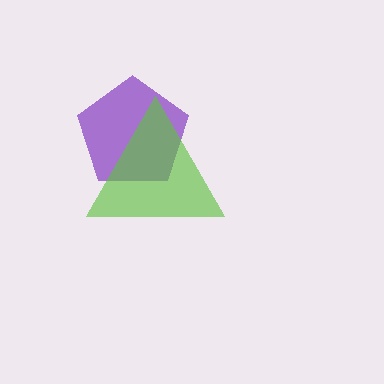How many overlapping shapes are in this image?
There are 2 overlapping shapes in the image.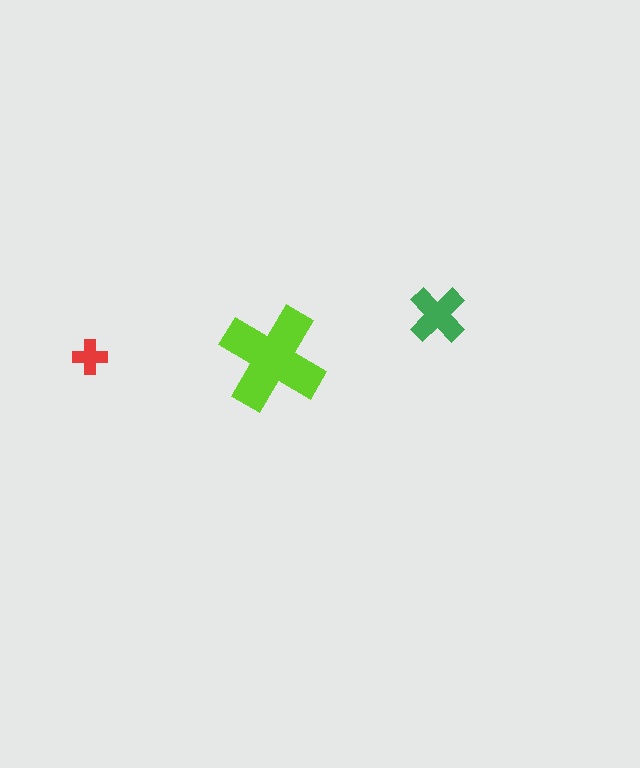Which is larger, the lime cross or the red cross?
The lime one.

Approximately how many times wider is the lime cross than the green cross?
About 2 times wider.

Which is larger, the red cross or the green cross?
The green one.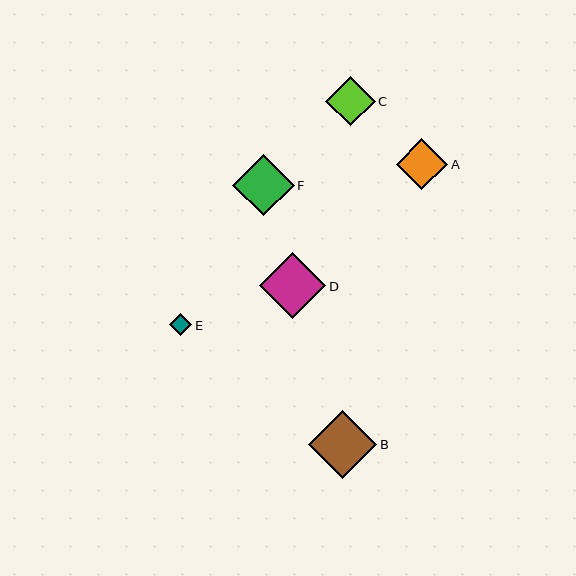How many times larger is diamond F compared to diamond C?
Diamond F is approximately 1.2 times the size of diamond C.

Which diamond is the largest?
Diamond B is the largest with a size of approximately 68 pixels.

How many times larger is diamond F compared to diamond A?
Diamond F is approximately 1.2 times the size of diamond A.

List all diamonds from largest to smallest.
From largest to smallest: B, D, F, A, C, E.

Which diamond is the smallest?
Diamond E is the smallest with a size of approximately 22 pixels.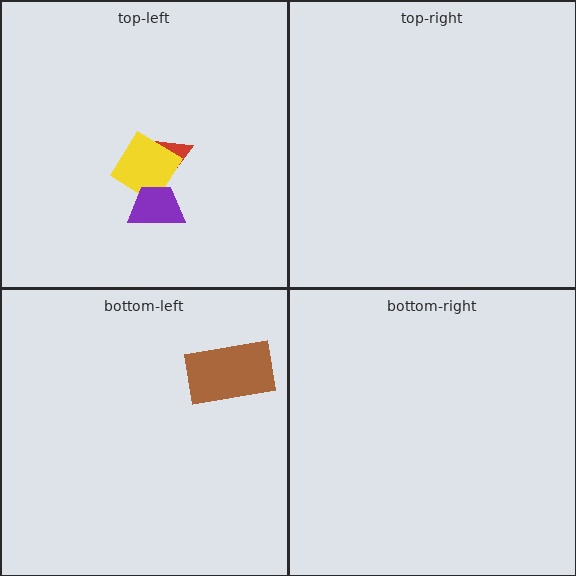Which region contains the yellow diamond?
The top-left region.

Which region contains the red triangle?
The top-left region.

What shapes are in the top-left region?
The red triangle, the yellow diamond, the purple trapezoid.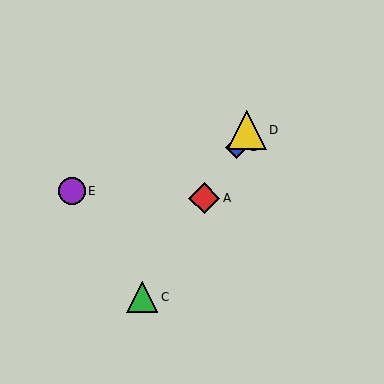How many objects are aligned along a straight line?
4 objects (A, B, C, D) are aligned along a straight line.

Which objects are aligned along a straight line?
Objects A, B, C, D are aligned along a straight line.